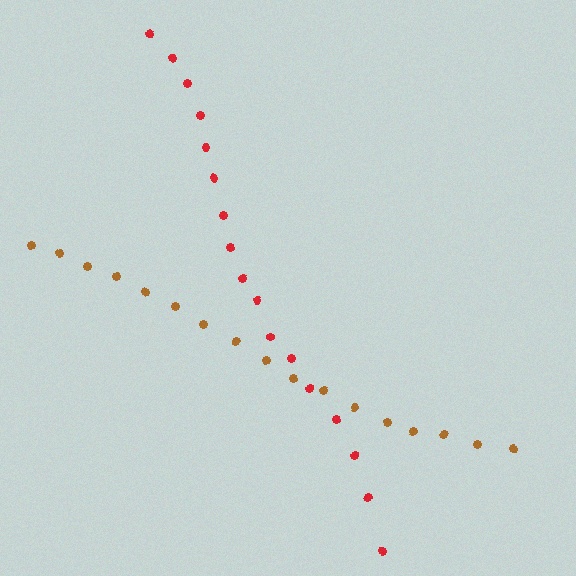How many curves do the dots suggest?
There are 2 distinct paths.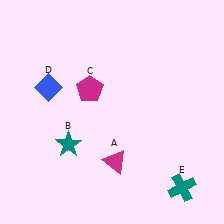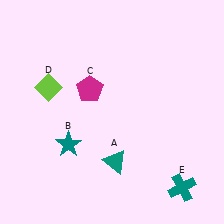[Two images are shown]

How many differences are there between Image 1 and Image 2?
There are 2 differences between the two images.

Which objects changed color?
A changed from magenta to teal. D changed from blue to lime.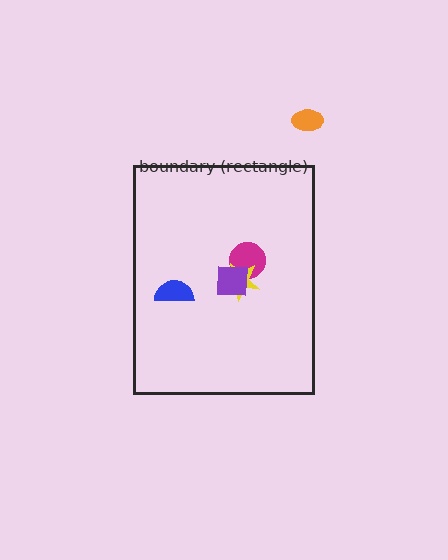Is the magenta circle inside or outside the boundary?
Inside.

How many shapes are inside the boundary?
4 inside, 1 outside.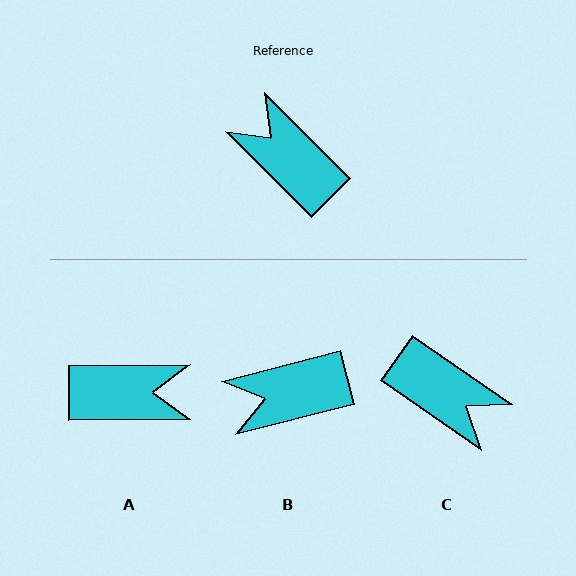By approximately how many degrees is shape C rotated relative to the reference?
Approximately 170 degrees clockwise.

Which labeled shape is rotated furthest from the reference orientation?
C, about 170 degrees away.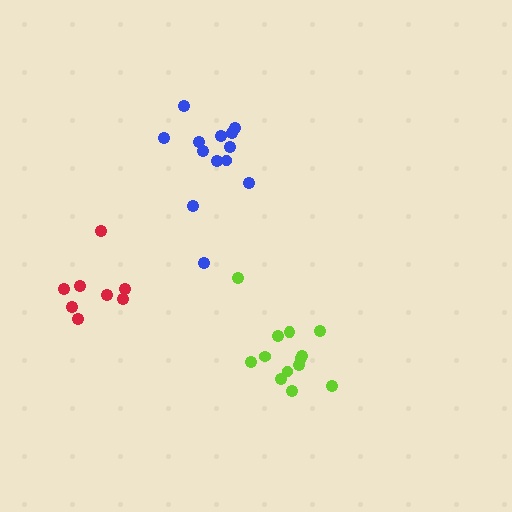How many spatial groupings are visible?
There are 3 spatial groupings.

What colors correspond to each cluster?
The clusters are colored: red, blue, lime.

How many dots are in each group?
Group 1: 8 dots, Group 2: 13 dots, Group 3: 13 dots (34 total).